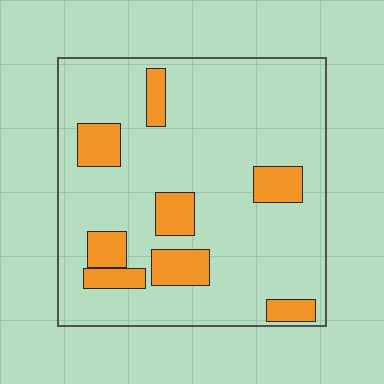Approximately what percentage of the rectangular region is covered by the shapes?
Approximately 20%.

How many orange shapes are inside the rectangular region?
8.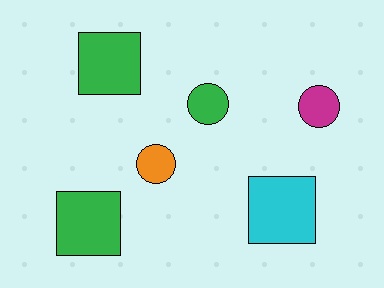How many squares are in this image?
There are 3 squares.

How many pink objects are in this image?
There are no pink objects.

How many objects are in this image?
There are 6 objects.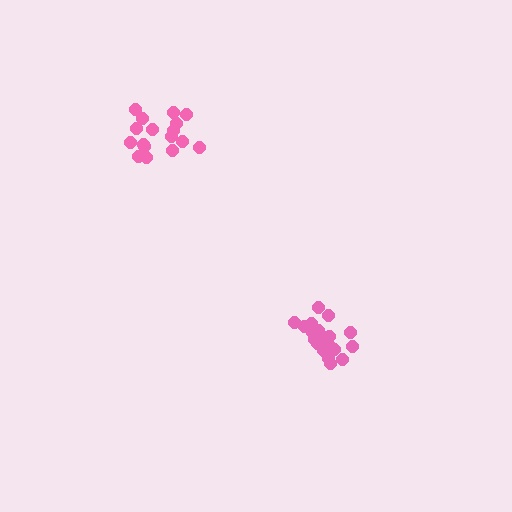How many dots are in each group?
Group 1: 20 dots, Group 2: 17 dots (37 total).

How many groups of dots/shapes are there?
There are 2 groups.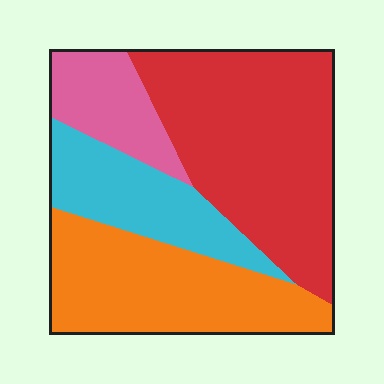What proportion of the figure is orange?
Orange covers roughly 30% of the figure.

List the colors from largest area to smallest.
From largest to smallest: red, orange, cyan, pink.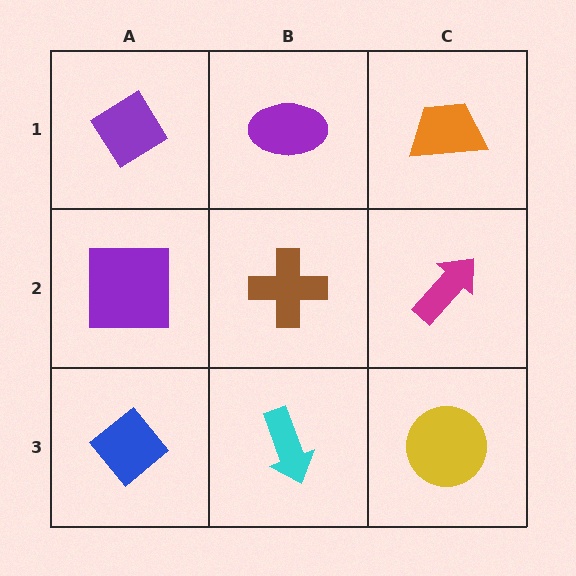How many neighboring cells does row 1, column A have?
2.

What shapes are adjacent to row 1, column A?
A purple square (row 2, column A), a purple ellipse (row 1, column B).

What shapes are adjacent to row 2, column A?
A purple diamond (row 1, column A), a blue diamond (row 3, column A), a brown cross (row 2, column B).